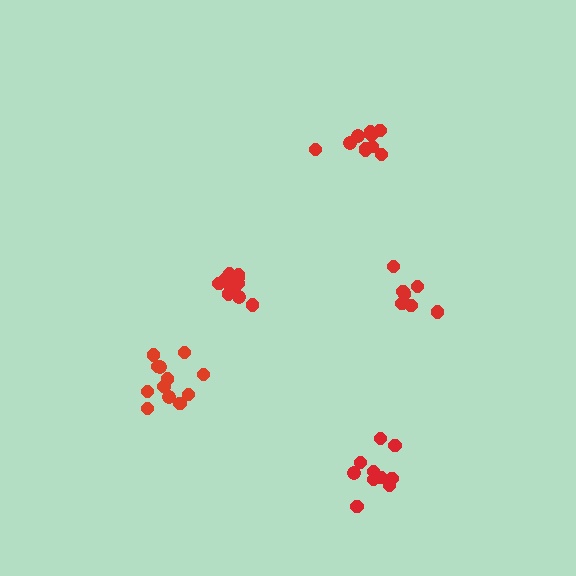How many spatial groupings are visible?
There are 5 spatial groupings.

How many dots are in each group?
Group 1: 10 dots, Group 2: 10 dots, Group 3: 11 dots, Group 4: 7 dots, Group 5: 12 dots (50 total).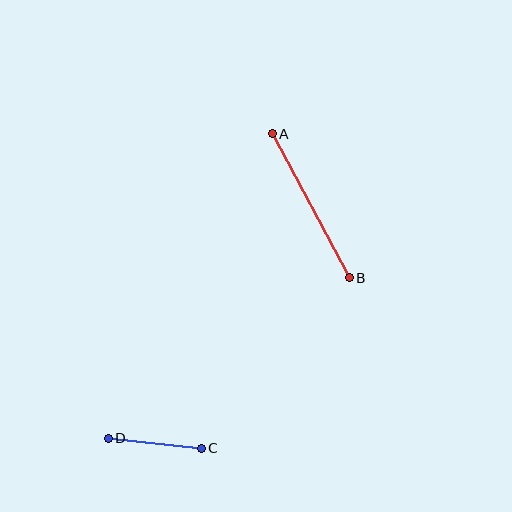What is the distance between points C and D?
The distance is approximately 93 pixels.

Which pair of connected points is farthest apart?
Points A and B are farthest apart.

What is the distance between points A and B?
The distance is approximately 163 pixels.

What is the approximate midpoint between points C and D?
The midpoint is at approximately (155, 443) pixels.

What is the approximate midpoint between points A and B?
The midpoint is at approximately (311, 206) pixels.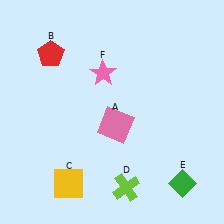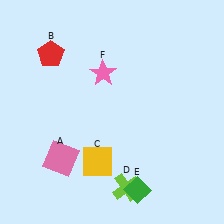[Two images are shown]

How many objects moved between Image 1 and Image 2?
3 objects moved between the two images.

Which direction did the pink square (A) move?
The pink square (A) moved left.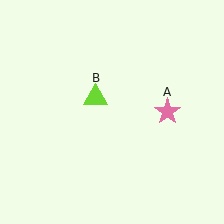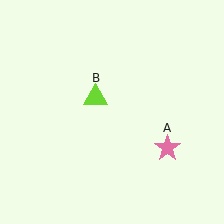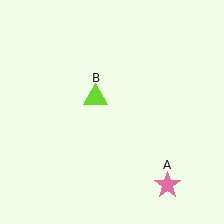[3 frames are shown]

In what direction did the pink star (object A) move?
The pink star (object A) moved down.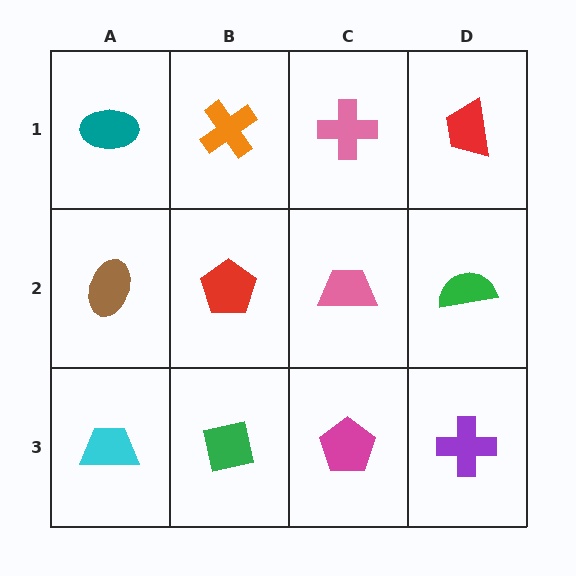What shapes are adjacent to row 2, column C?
A pink cross (row 1, column C), a magenta pentagon (row 3, column C), a red pentagon (row 2, column B), a green semicircle (row 2, column D).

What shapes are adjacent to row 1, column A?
A brown ellipse (row 2, column A), an orange cross (row 1, column B).